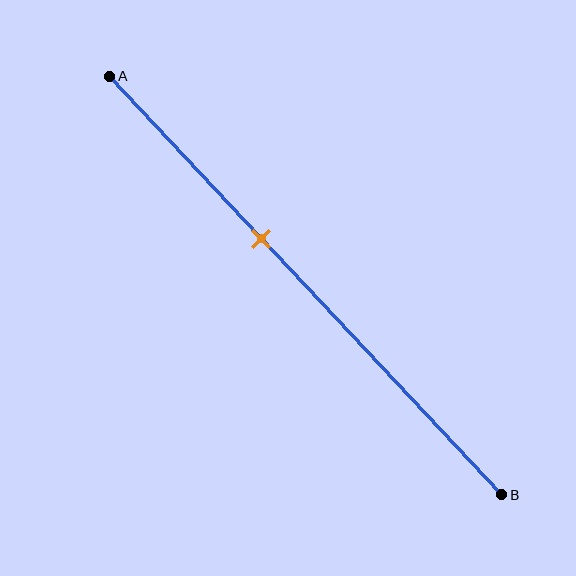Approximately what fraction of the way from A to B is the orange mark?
The orange mark is approximately 40% of the way from A to B.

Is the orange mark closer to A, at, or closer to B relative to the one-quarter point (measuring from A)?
The orange mark is closer to point B than the one-quarter point of segment AB.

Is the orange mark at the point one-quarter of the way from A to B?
No, the mark is at about 40% from A, not at the 25% one-quarter point.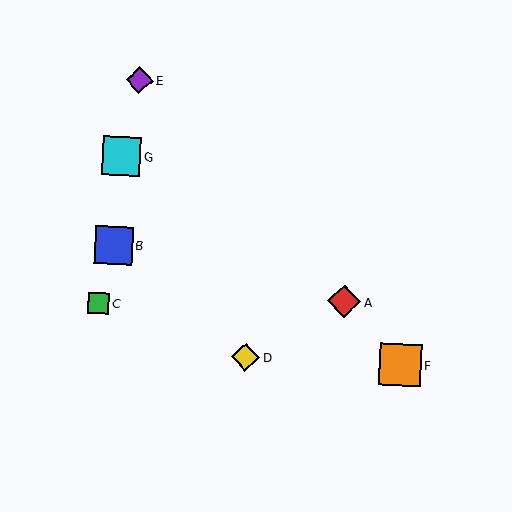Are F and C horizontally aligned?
No, F is at y≈365 and C is at y≈303.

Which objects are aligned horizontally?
Objects D, F are aligned horizontally.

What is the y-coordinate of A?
Object A is at y≈301.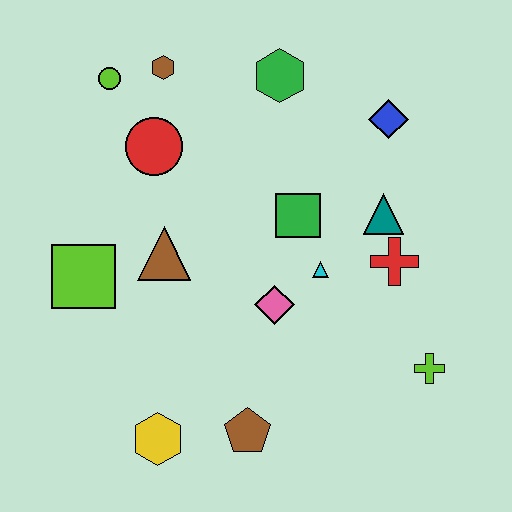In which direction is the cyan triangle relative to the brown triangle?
The cyan triangle is to the right of the brown triangle.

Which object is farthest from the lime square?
The lime cross is farthest from the lime square.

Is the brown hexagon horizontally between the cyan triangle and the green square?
No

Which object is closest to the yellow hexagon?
The brown pentagon is closest to the yellow hexagon.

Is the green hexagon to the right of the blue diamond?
No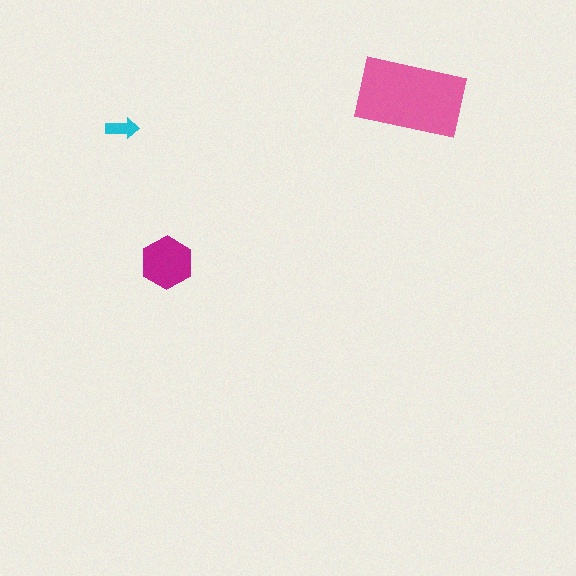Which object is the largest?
The pink rectangle.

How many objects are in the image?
There are 3 objects in the image.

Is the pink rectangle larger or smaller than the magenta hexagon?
Larger.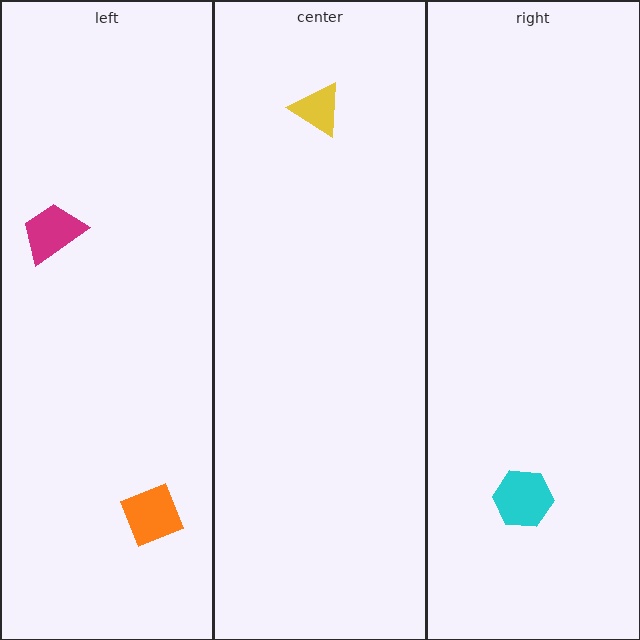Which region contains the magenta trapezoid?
The left region.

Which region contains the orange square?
The left region.